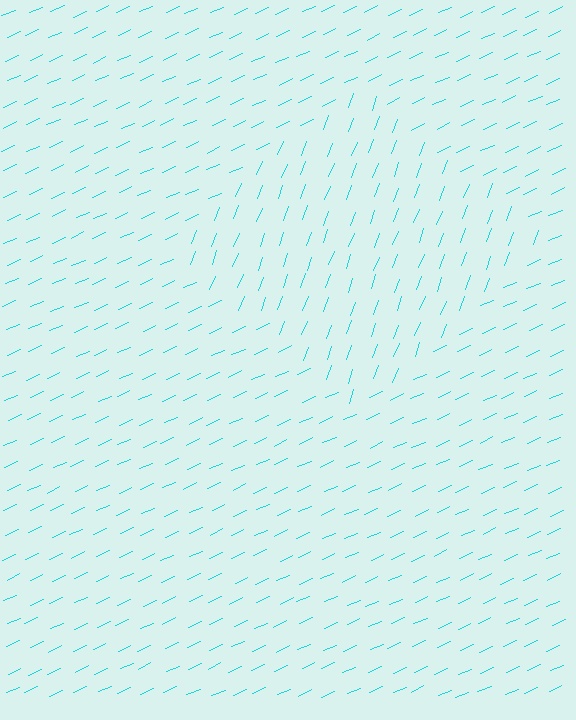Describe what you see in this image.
The image is filled with small cyan line segments. A diamond region in the image has lines oriented differently from the surrounding lines, creating a visible texture boundary.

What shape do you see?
I see a diamond.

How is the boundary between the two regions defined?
The boundary is defined purely by a change in line orientation (approximately 45 degrees difference). All lines are the same color and thickness.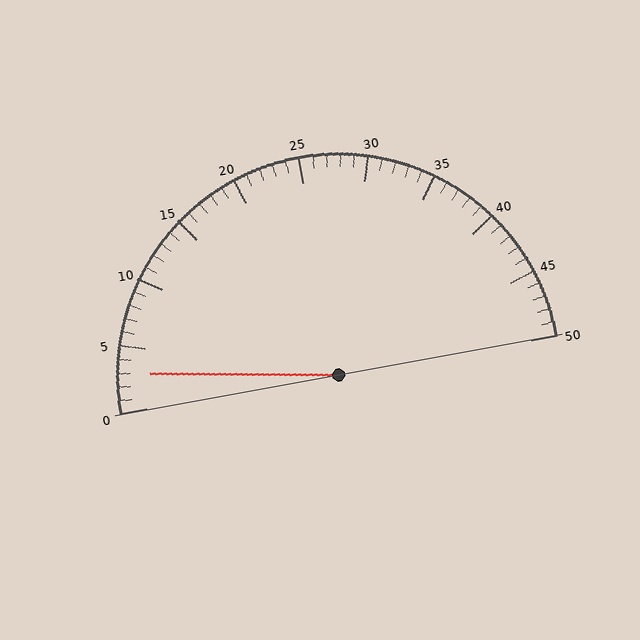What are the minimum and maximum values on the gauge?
The gauge ranges from 0 to 50.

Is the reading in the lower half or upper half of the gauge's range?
The reading is in the lower half of the range (0 to 50).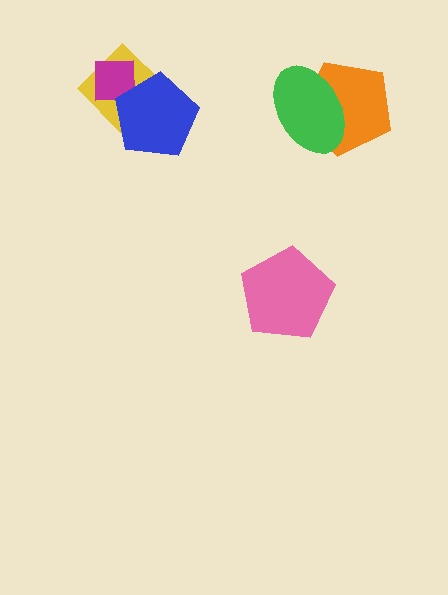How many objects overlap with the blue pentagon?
2 objects overlap with the blue pentagon.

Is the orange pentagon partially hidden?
Yes, it is partially covered by another shape.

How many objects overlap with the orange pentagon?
1 object overlaps with the orange pentagon.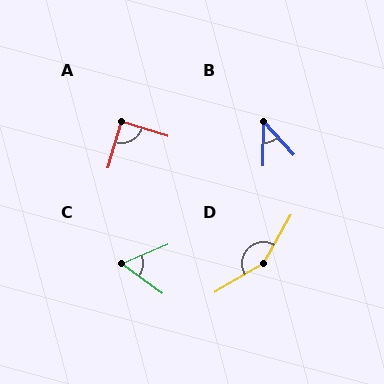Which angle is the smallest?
B, at approximately 43 degrees.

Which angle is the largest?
D, at approximately 150 degrees.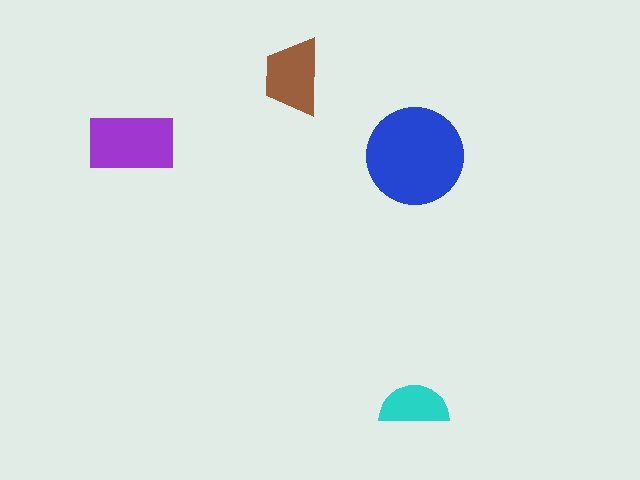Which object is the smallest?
The cyan semicircle.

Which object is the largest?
The blue circle.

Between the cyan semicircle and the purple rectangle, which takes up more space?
The purple rectangle.